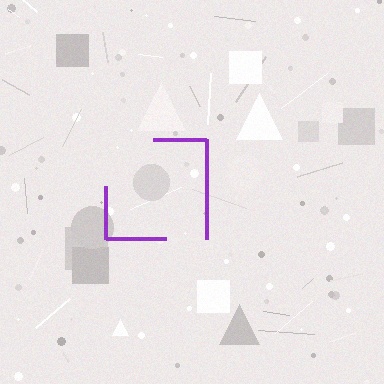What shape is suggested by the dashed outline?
The dashed outline suggests a square.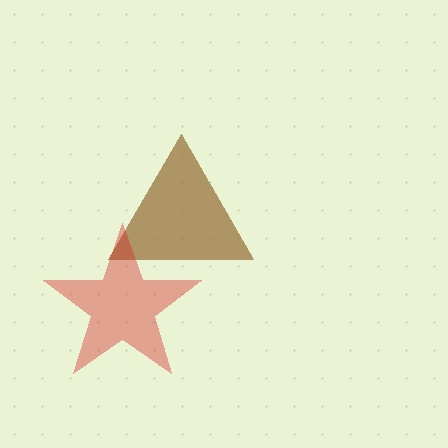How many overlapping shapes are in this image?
There are 2 overlapping shapes in the image.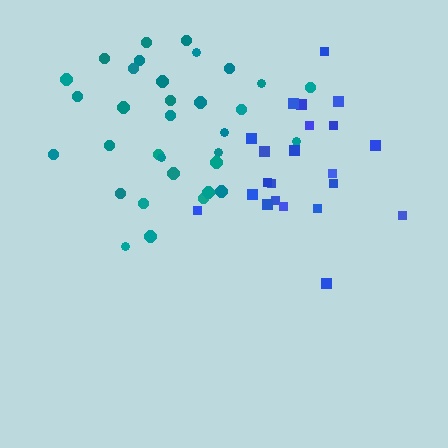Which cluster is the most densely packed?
Blue.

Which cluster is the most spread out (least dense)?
Teal.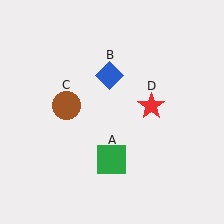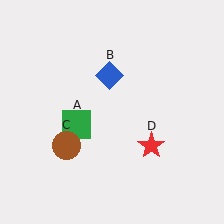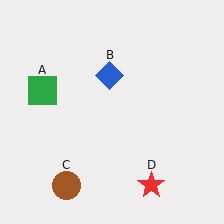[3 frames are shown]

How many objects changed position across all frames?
3 objects changed position: green square (object A), brown circle (object C), red star (object D).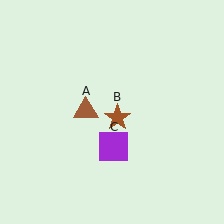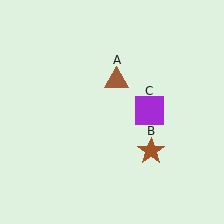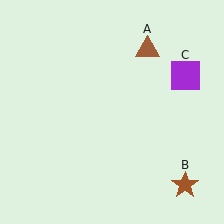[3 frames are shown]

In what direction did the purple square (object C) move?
The purple square (object C) moved up and to the right.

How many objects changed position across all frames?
3 objects changed position: brown triangle (object A), brown star (object B), purple square (object C).